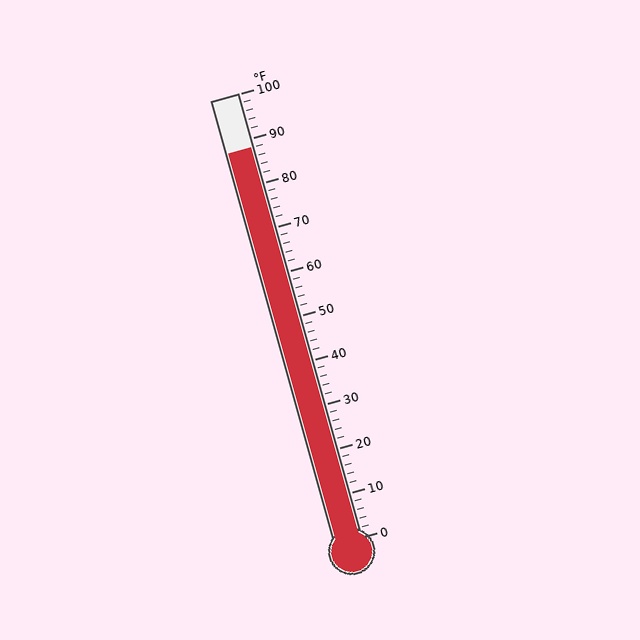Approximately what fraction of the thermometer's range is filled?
The thermometer is filled to approximately 90% of its range.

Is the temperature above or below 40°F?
The temperature is above 40°F.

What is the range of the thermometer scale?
The thermometer scale ranges from 0°F to 100°F.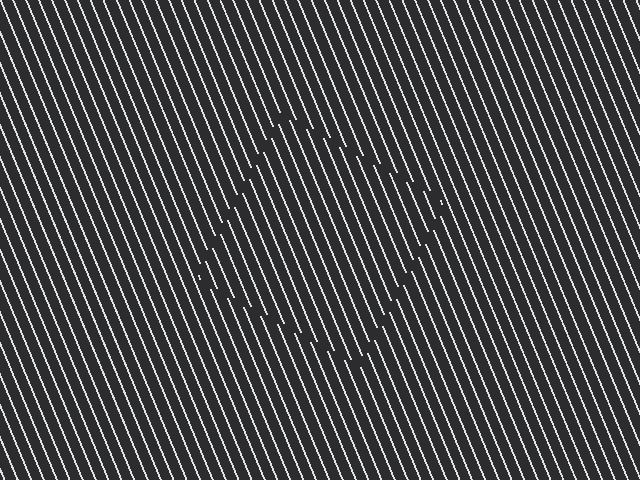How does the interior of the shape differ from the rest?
The interior of the shape contains the same grating, shifted by half a period — the contour is defined by the phase discontinuity where line-ends from the inner and outer gratings abut.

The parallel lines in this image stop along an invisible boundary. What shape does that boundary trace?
An illusory square. The interior of the shape contains the same grating, shifted by half a period — the contour is defined by the phase discontinuity where line-ends from the inner and outer gratings abut.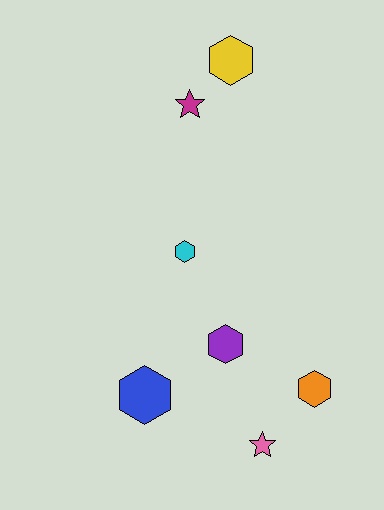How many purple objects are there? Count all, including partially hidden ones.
There is 1 purple object.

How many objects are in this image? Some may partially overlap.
There are 7 objects.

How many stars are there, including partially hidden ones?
There are 2 stars.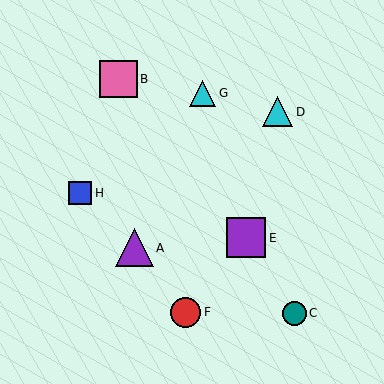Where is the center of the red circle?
The center of the red circle is at (186, 312).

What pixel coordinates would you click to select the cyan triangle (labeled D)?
Click at (278, 112) to select the cyan triangle D.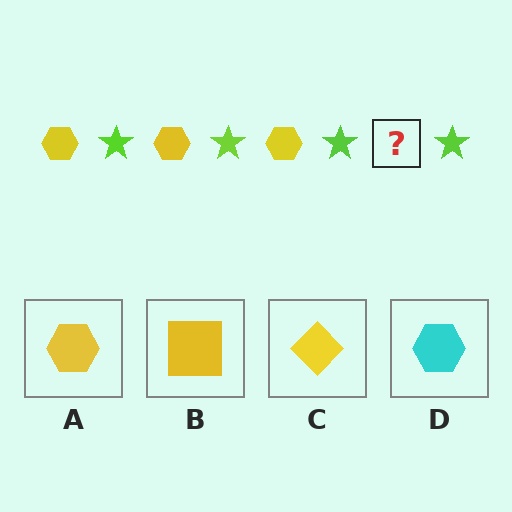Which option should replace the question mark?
Option A.